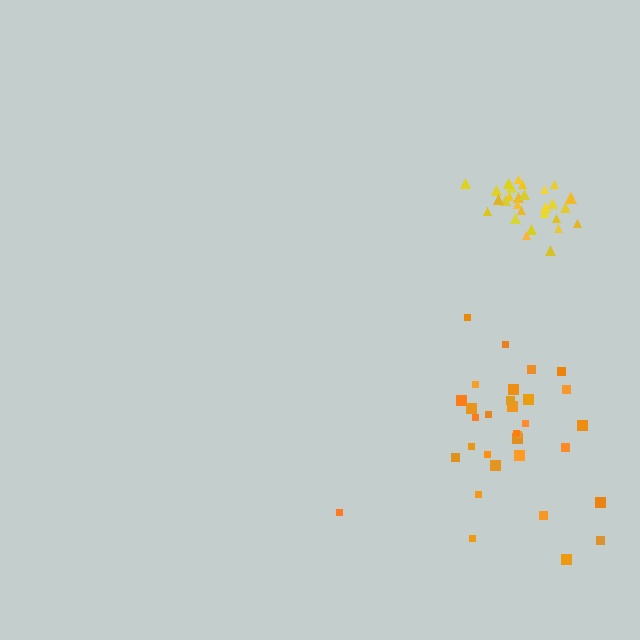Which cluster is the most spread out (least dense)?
Orange.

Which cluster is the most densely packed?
Yellow.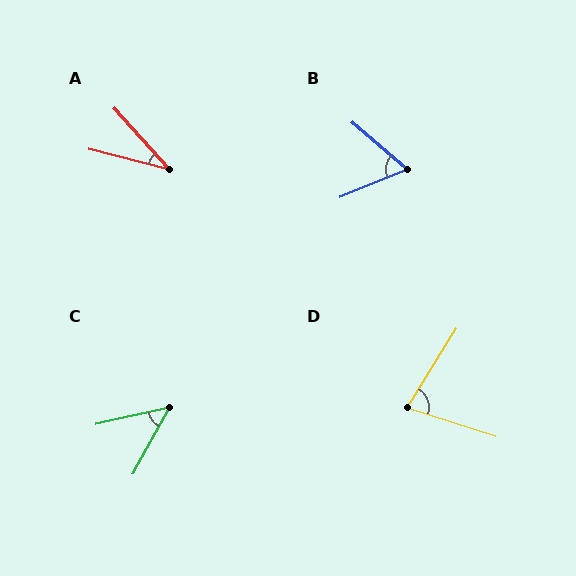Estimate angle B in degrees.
Approximately 63 degrees.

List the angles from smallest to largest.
A (34°), C (48°), B (63°), D (76°).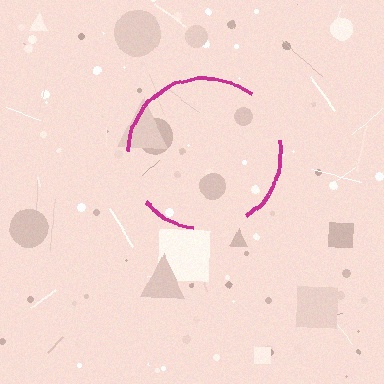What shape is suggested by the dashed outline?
The dashed outline suggests a circle.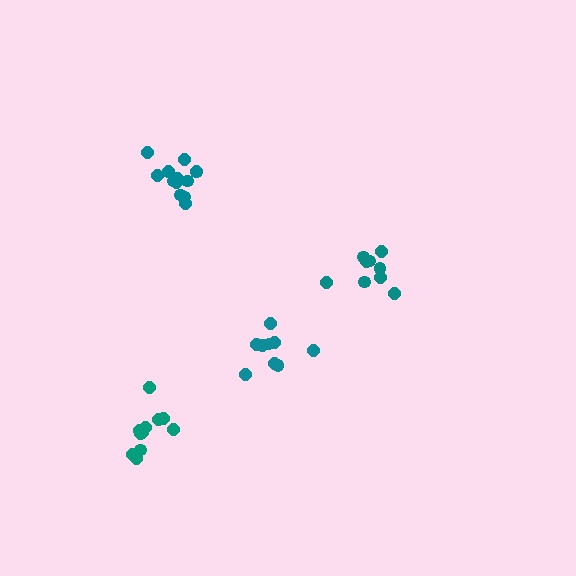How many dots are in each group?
Group 1: 10 dots, Group 2: 14 dots, Group 3: 11 dots, Group 4: 9 dots (44 total).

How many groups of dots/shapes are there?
There are 4 groups.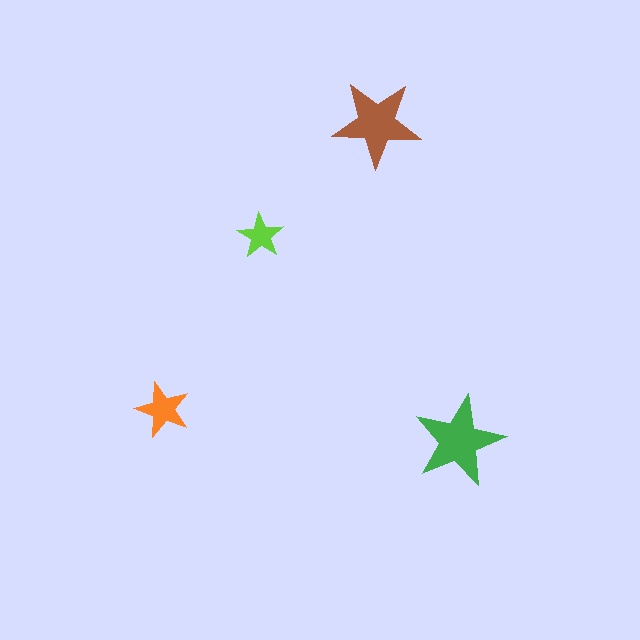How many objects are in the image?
There are 4 objects in the image.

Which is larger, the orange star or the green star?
The green one.